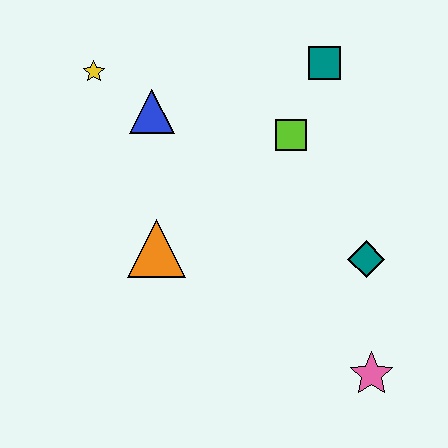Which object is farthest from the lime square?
The pink star is farthest from the lime square.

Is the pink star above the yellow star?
No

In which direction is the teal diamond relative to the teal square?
The teal diamond is below the teal square.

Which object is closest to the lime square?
The teal square is closest to the lime square.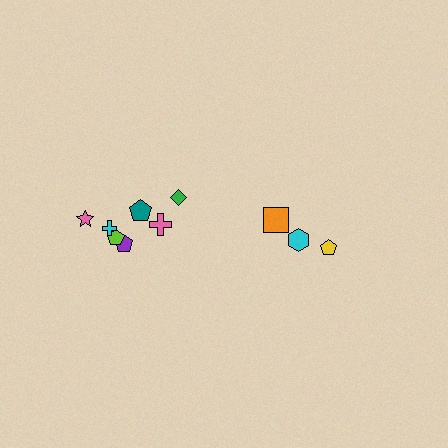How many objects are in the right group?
There are 3 objects.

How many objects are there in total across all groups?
There are 10 objects.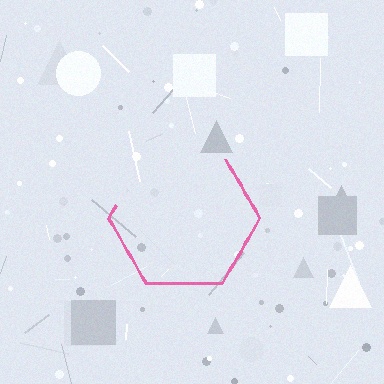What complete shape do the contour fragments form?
The contour fragments form a hexagon.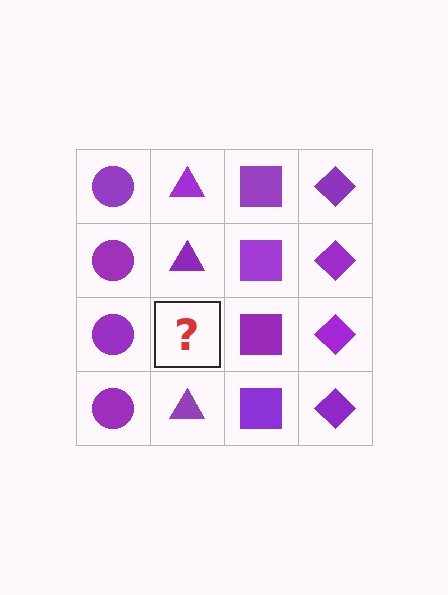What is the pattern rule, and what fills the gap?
The rule is that each column has a consistent shape. The gap should be filled with a purple triangle.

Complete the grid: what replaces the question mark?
The question mark should be replaced with a purple triangle.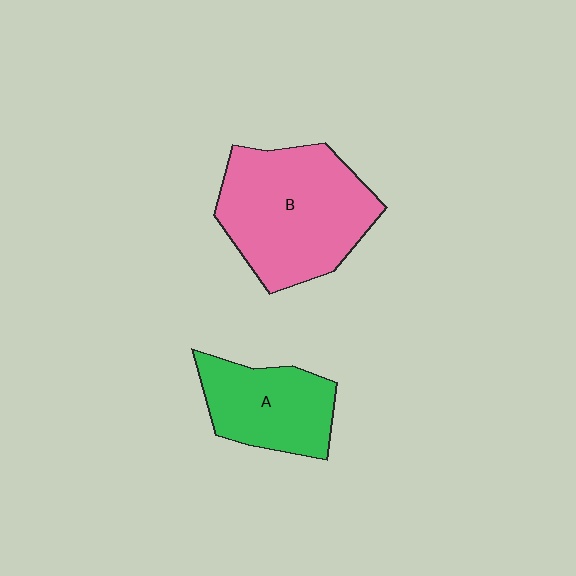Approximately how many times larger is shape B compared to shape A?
Approximately 1.6 times.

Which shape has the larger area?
Shape B (pink).